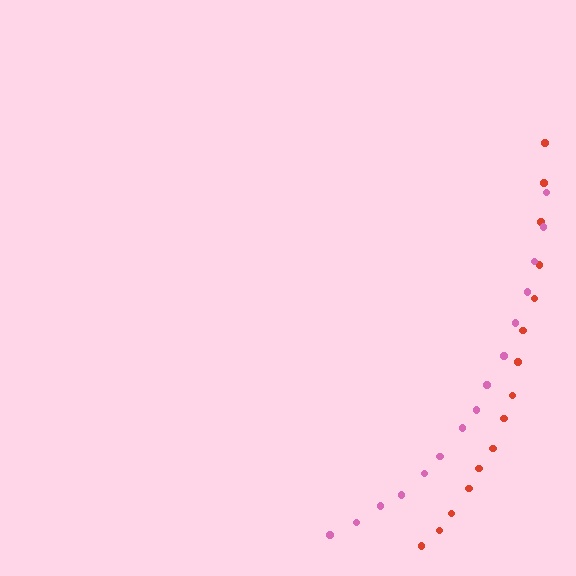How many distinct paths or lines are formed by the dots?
There are 2 distinct paths.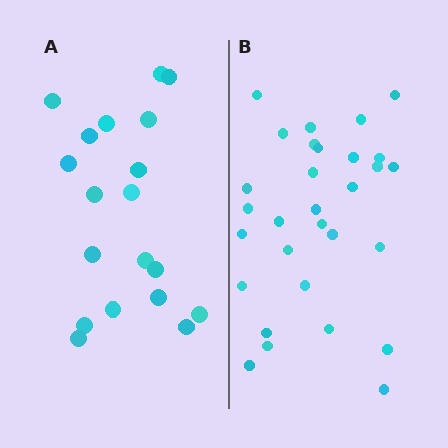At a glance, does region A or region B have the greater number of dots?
Region B (the right region) has more dots.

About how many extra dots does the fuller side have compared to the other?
Region B has roughly 12 or so more dots than region A.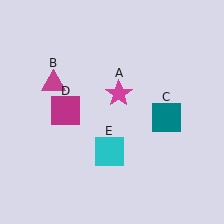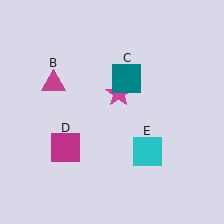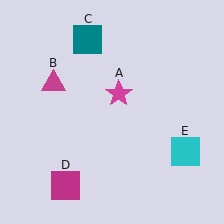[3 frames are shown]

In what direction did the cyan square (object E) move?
The cyan square (object E) moved right.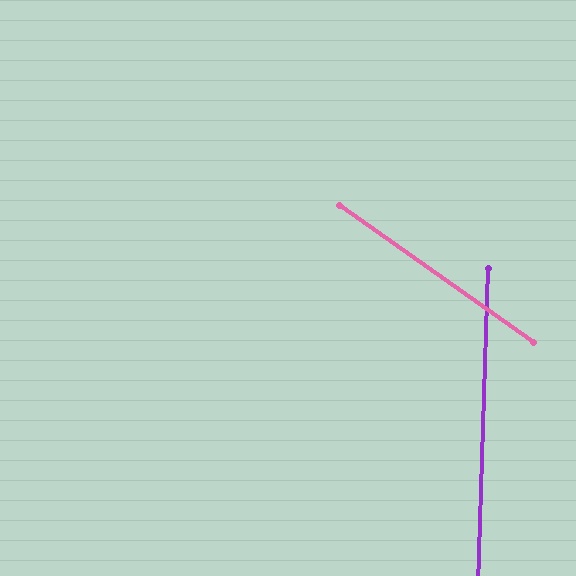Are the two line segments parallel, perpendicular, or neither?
Neither parallel nor perpendicular — they differ by about 57°.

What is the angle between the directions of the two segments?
Approximately 57 degrees.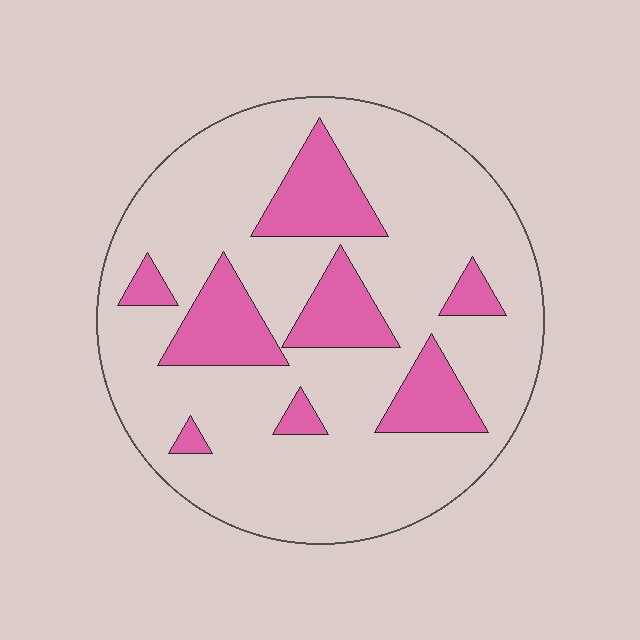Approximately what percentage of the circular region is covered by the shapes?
Approximately 20%.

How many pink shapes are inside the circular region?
8.